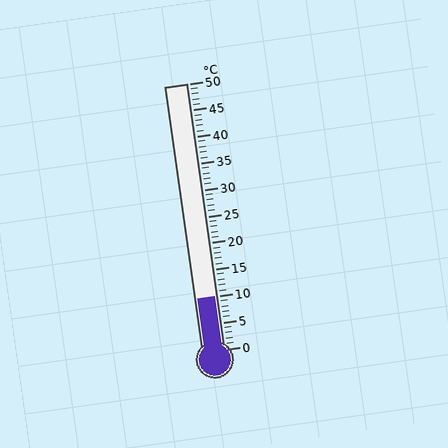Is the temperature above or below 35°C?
The temperature is below 35°C.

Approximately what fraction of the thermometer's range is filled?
The thermometer is filled to approximately 20% of its range.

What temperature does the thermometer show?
The thermometer shows approximately 10°C.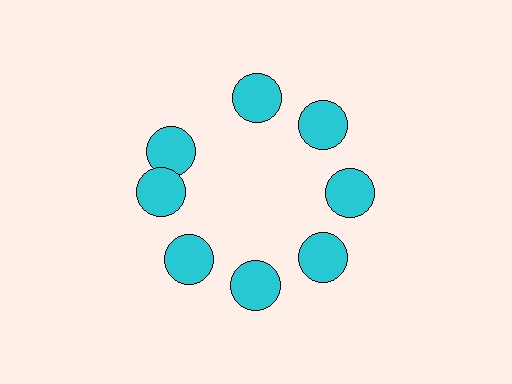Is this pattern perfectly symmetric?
No. The 8 cyan circles are arranged in a ring, but one element near the 10 o'clock position is rotated out of alignment along the ring, breaking the 8-fold rotational symmetry.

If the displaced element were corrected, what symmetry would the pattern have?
It would have 8-fold rotational symmetry — the pattern would map onto itself every 45 degrees.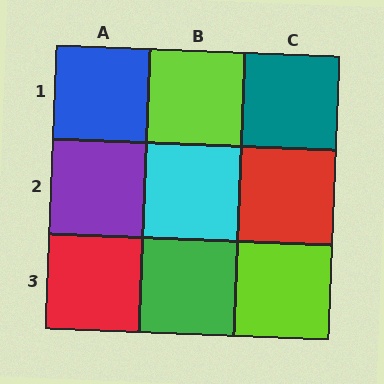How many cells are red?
2 cells are red.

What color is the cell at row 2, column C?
Red.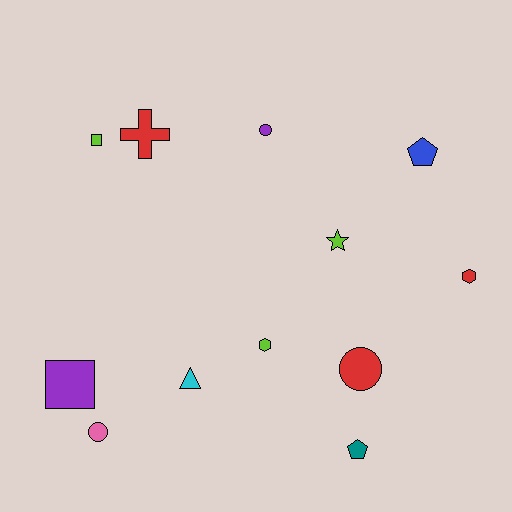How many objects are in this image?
There are 12 objects.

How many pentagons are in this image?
There are 2 pentagons.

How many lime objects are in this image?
There are 3 lime objects.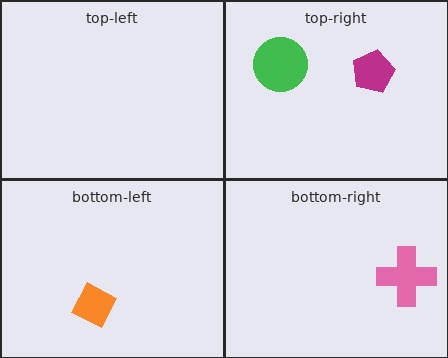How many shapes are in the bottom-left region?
1.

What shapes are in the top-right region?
The magenta pentagon, the green circle.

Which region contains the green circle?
The top-right region.